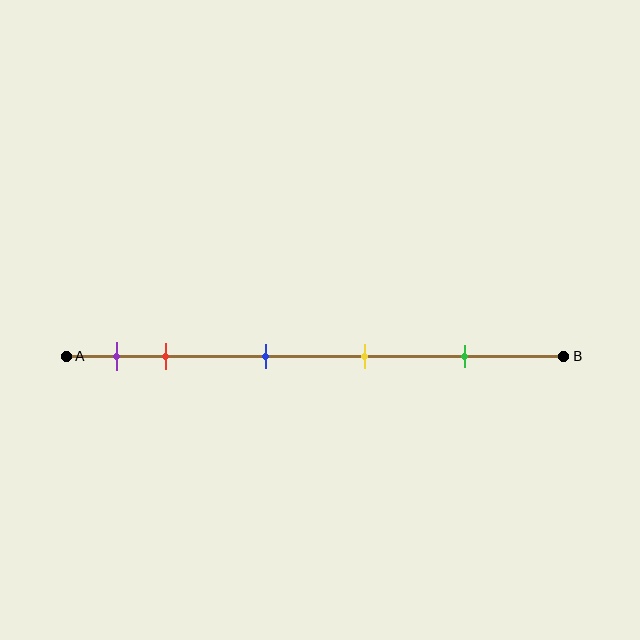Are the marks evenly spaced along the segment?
No, the marks are not evenly spaced.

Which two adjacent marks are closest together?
The purple and red marks are the closest adjacent pair.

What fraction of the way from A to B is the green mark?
The green mark is approximately 80% (0.8) of the way from A to B.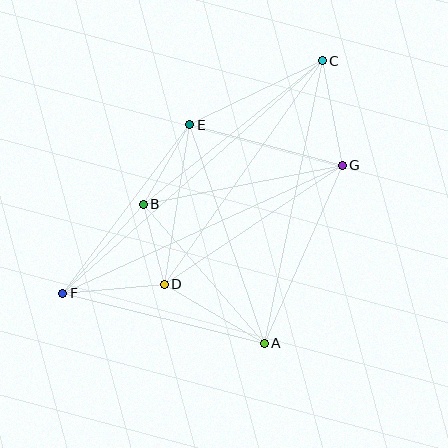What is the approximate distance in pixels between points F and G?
The distance between F and G is approximately 307 pixels.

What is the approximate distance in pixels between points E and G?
The distance between E and G is approximately 157 pixels.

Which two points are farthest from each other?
Points C and F are farthest from each other.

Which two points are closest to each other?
Points B and D are closest to each other.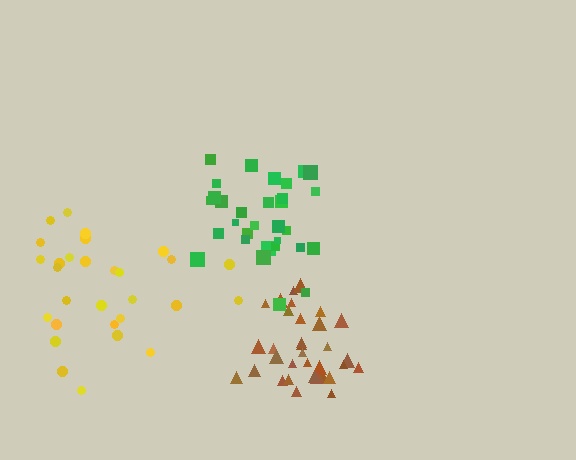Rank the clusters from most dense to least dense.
brown, green, yellow.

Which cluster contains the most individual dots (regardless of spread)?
Brown (34).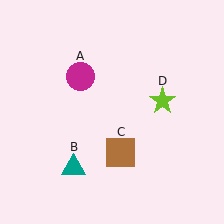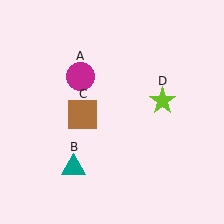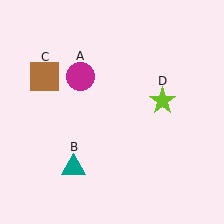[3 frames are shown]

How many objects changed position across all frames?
1 object changed position: brown square (object C).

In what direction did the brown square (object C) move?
The brown square (object C) moved up and to the left.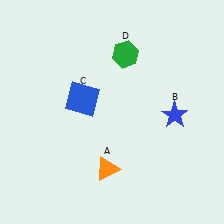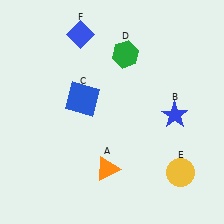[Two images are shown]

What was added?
A yellow circle (E), a blue diamond (F) were added in Image 2.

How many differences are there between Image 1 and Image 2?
There are 2 differences between the two images.